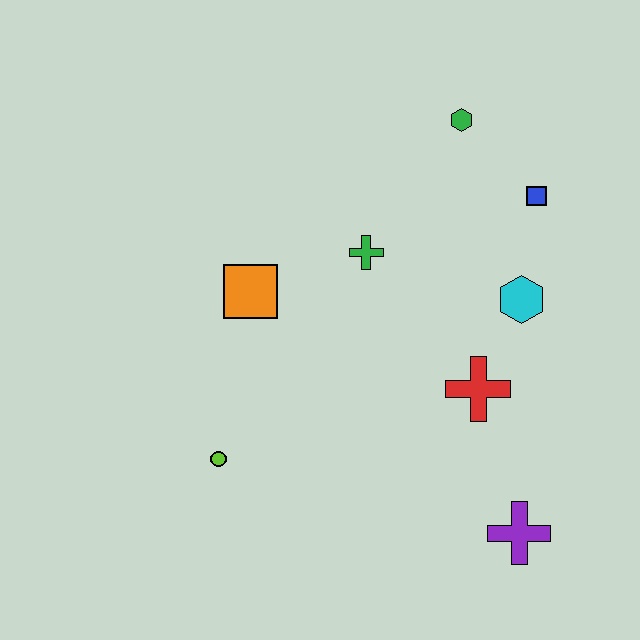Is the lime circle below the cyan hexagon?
Yes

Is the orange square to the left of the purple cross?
Yes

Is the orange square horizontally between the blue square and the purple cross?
No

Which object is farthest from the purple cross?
The green hexagon is farthest from the purple cross.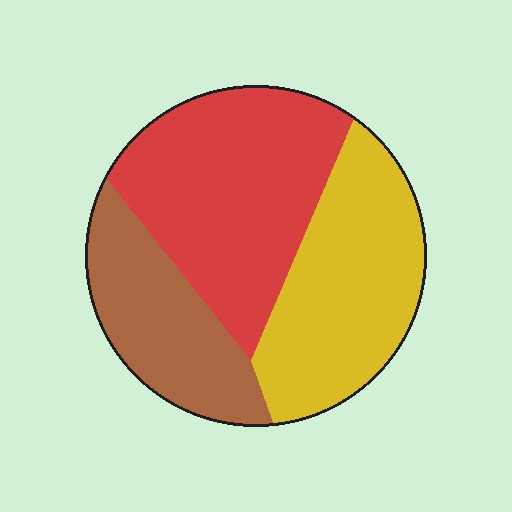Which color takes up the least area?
Brown, at roughly 25%.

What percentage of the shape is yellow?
Yellow takes up about one third (1/3) of the shape.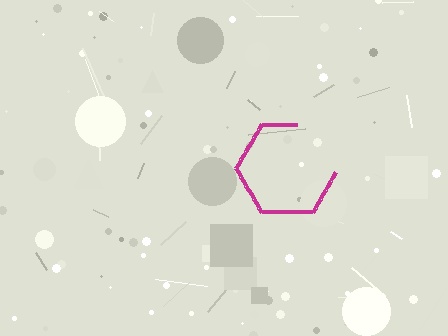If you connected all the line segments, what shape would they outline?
They would outline a hexagon.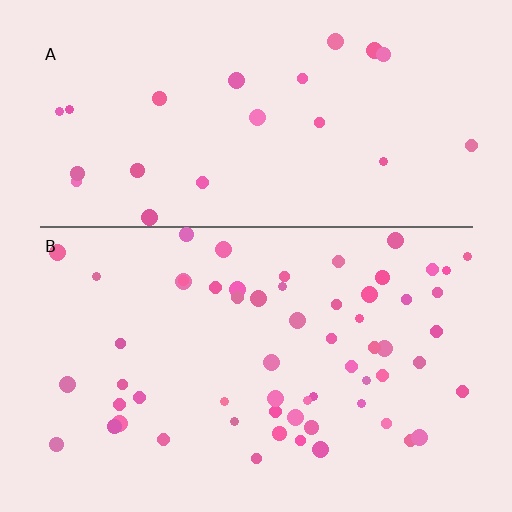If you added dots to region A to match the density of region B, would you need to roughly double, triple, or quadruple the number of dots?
Approximately triple.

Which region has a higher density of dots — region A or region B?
B (the bottom).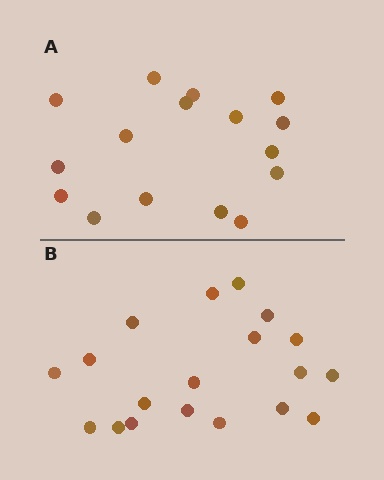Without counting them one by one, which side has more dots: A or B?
Region B (the bottom region) has more dots.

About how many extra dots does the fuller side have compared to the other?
Region B has just a few more — roughly 2 or 3 more dots than region A.